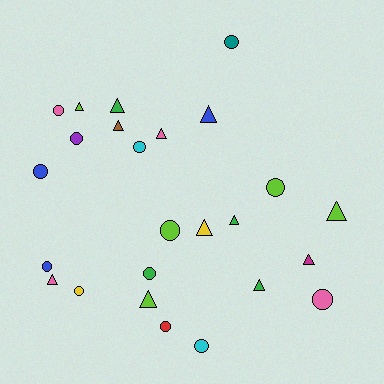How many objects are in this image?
There are 25 objects.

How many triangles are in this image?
There are 12 triangles.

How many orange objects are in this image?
There are no orange objects.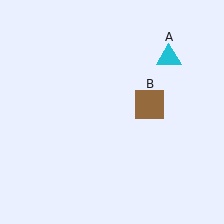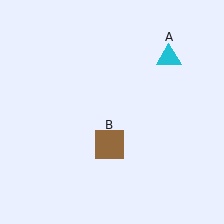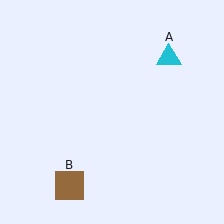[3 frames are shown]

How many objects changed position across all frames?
1 object changed position: brown square (object B).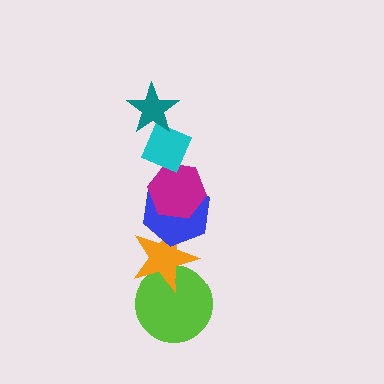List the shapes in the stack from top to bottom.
From top to bottom: the teal star, the cyan diamond, the magenta hexagon, the blue hexagon, the orange star, the lime circle.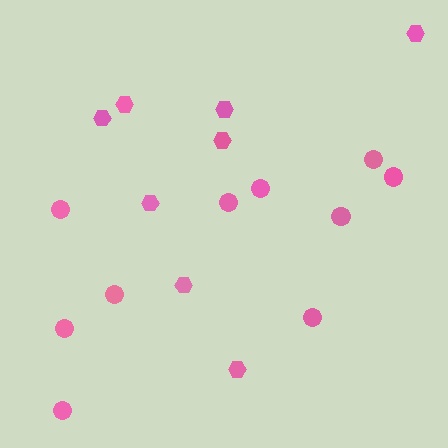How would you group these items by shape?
There are 2 groups: one group of circles (10) and one group of hexagons (8).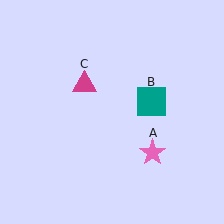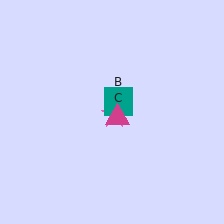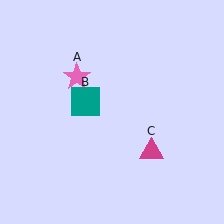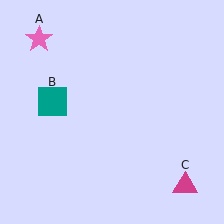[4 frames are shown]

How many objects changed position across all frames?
3 objects changed position: pink star (object A), teal square (object B), magenta triangle (object C).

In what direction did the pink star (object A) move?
The pink star (object A) moved up and to the left.